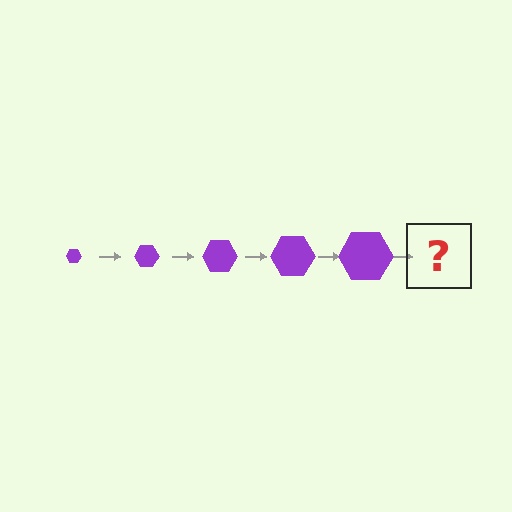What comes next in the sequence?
The next element should be a purple hexagon, larger than the previous one.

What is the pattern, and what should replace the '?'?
The pattern is that the hexagon gets progressively larger each step. The '?' should be a purple hexagon, larger than the previous one.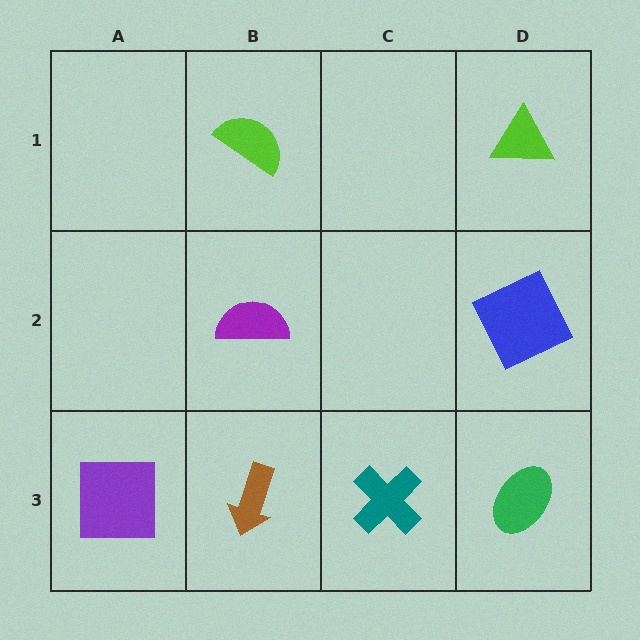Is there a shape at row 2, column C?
No, that cell is empty.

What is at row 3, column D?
A green ellipse.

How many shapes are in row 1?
2 shapes.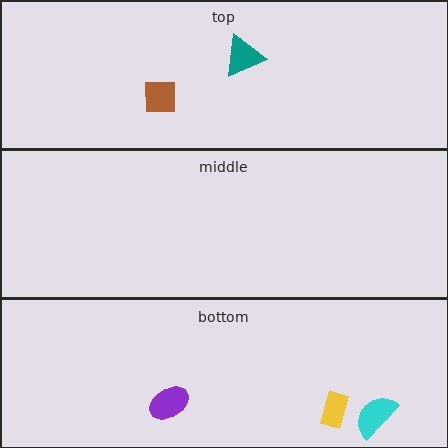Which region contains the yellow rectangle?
The bottom region.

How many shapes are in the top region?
2.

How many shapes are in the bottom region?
3.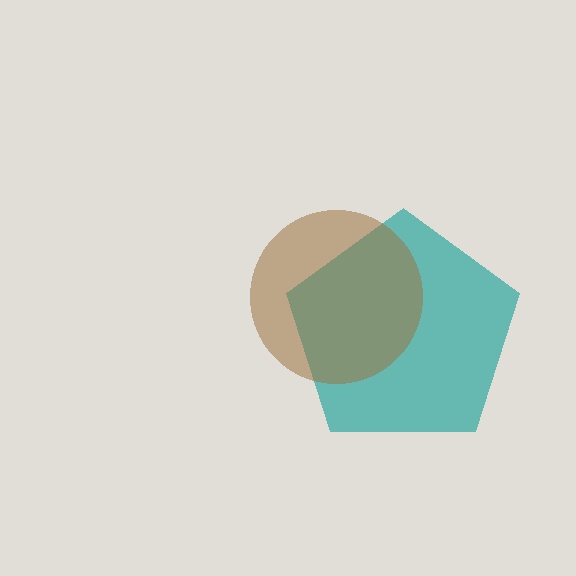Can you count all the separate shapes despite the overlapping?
Yes, there are 2 separate shapes.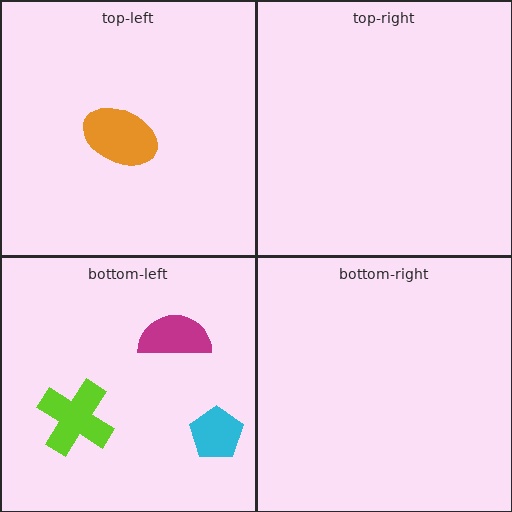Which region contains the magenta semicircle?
The bottom-left region.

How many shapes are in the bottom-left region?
3.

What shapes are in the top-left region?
The orange ellipse.